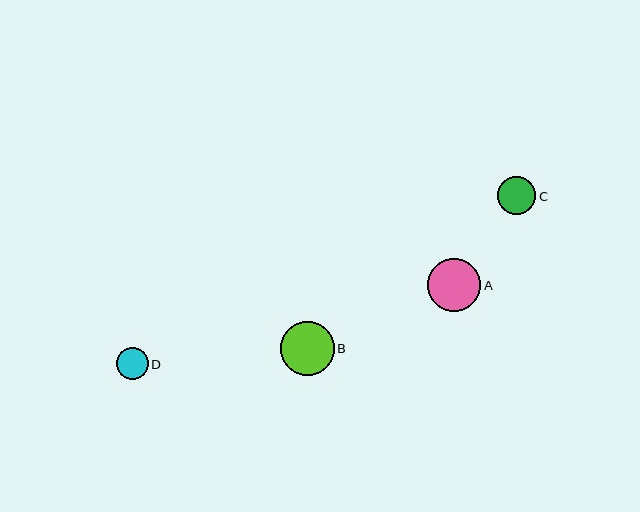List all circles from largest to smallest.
From largest to smallest: B, A, C, D.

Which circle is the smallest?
Circle D is the smallest with a size of approximately 32 pixels.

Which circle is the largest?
Circle B is the largest with a size of approximately 54 pixels.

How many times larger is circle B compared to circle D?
Circle B is approximately 1.7 times the size of circle D.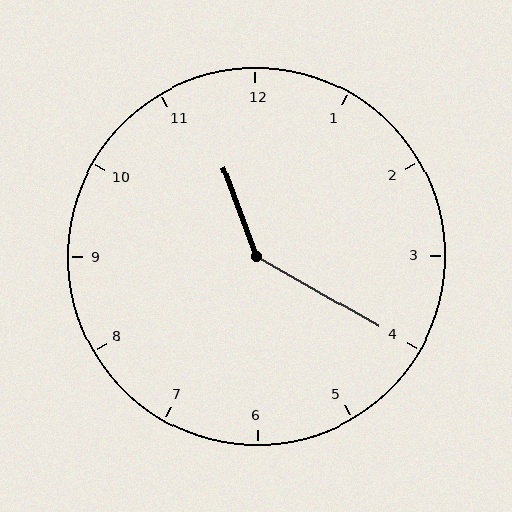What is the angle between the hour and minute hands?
Approximately 140 degrees.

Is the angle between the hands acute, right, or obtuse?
It is obtuse.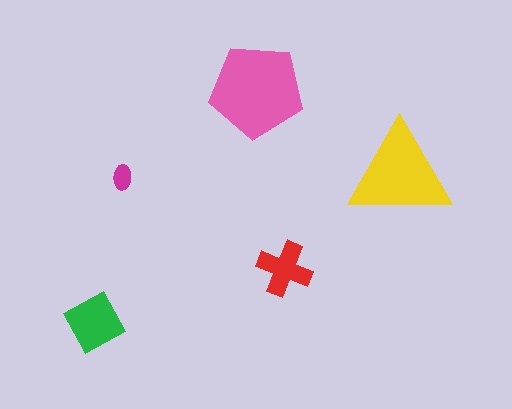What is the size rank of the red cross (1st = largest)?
4th.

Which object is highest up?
The pink pentagon is topmost.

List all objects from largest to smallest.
The pink pentagon, the yellow triangle, the green diamond, the red cross, the magenta ellipse.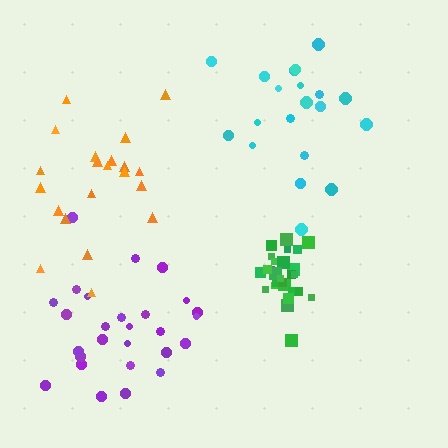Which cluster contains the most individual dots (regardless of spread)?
Purple (28).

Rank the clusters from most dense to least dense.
green, cyan, purple, orange.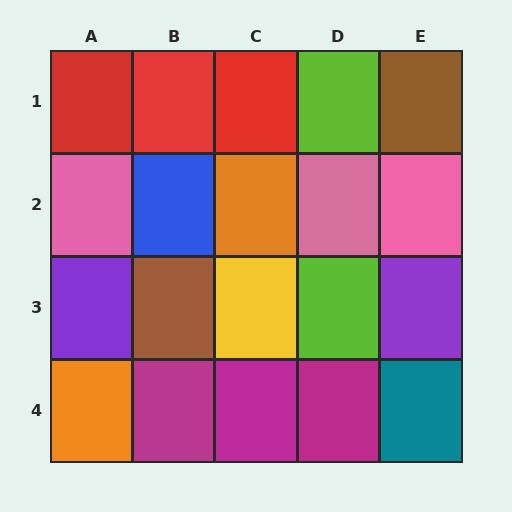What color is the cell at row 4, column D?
Magenta.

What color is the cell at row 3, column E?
Purple.